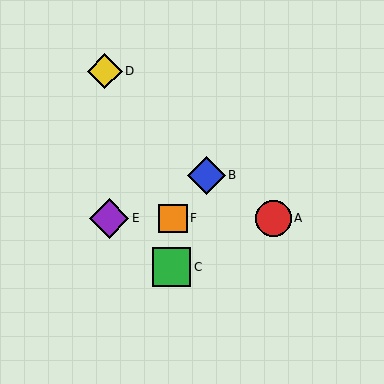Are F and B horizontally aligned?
No, F is at y≈218 and B is at y≈175.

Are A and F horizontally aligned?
Yes, both are at y≈218.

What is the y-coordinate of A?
Object A is at y≈218.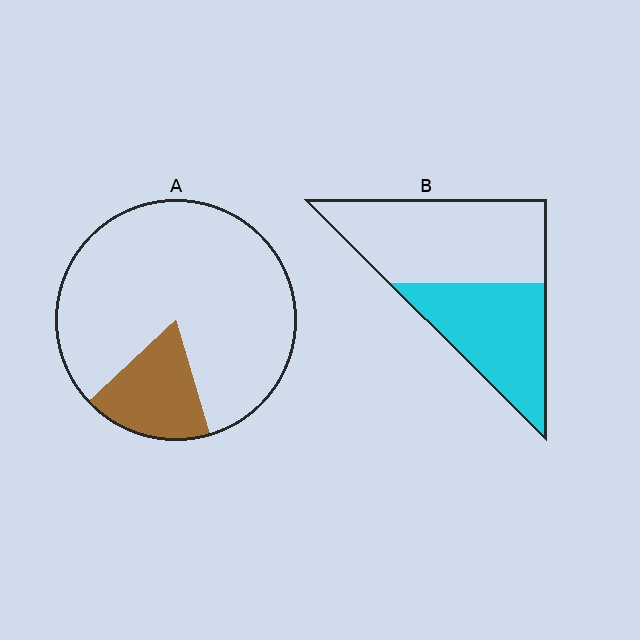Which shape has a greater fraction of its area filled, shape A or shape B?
Shape B.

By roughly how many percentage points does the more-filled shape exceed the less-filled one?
By roughly 25 percentage points (B over A).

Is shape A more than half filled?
No.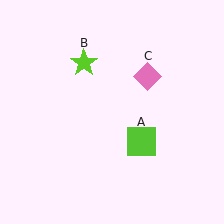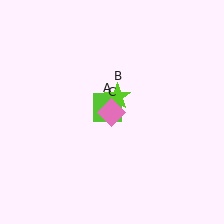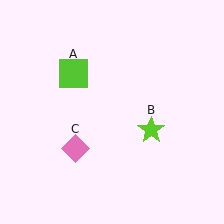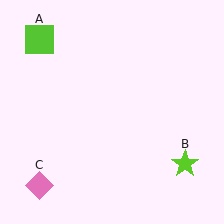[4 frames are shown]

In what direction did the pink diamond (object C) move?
The pink diamond (object C) moved down and to the left.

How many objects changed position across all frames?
3 objects changed position: lime square (object A), lime star (object B), pink diamond (object C).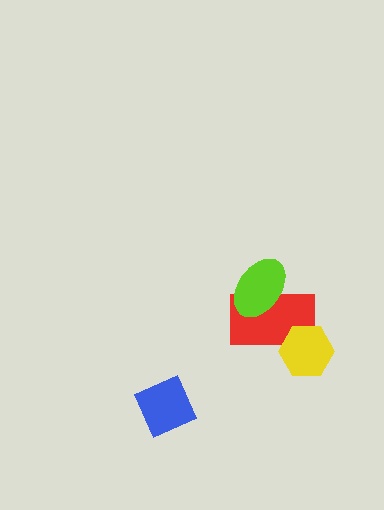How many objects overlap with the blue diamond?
0 objects overlap with the blue diamond.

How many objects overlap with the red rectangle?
2 objects overlap with the red rectangle.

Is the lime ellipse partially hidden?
No, no other shape covers it.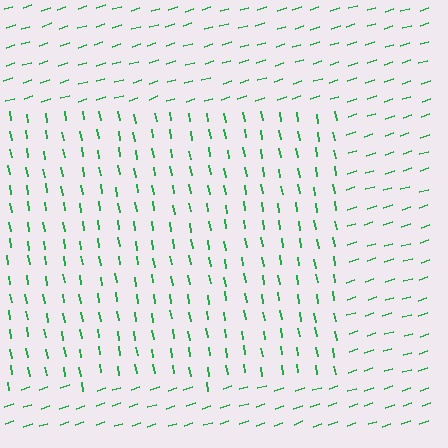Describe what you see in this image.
The image is filled with small green line segments. A rectangle region in the image has lines oriented differently from the surrounding lines, creating a visible texture boundary.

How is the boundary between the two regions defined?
The boundary is defined purely by a change in line orientation (approximately 82 degrees difference). All lines are the same color and thickness.